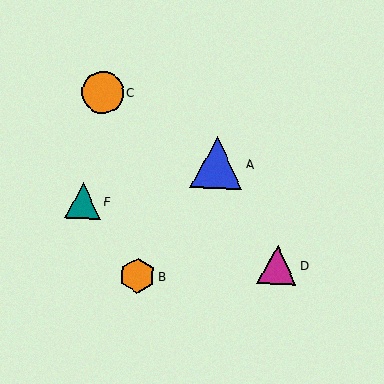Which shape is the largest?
The blue triangle (labeled A) is the largest.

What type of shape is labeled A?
Shape A is a blue triangle.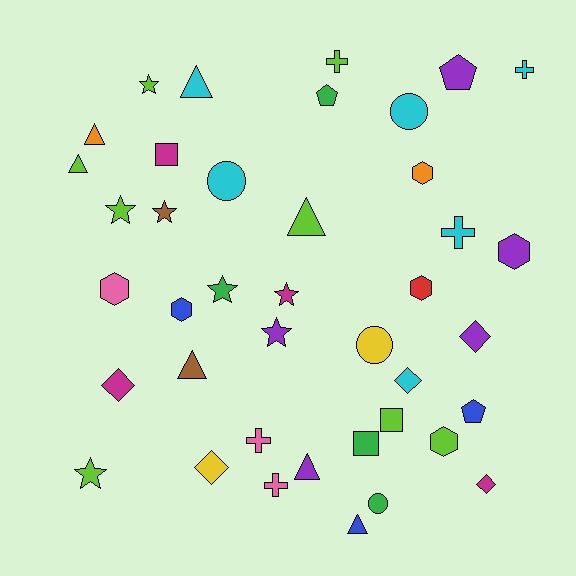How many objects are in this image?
There are 40 objects.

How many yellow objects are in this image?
There are 2 yellow objects.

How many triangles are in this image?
There are 7 triangles.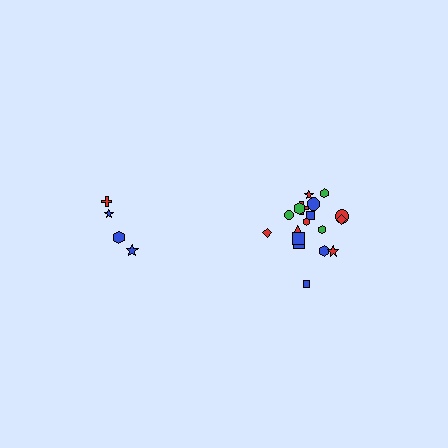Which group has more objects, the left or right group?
The right group.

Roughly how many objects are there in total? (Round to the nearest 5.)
Roughly 20 objects in total.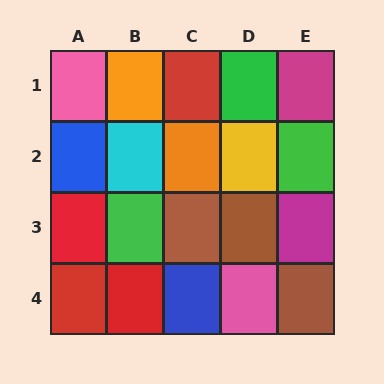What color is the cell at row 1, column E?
Magenta.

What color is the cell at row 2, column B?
Cyan.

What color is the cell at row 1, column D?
Green.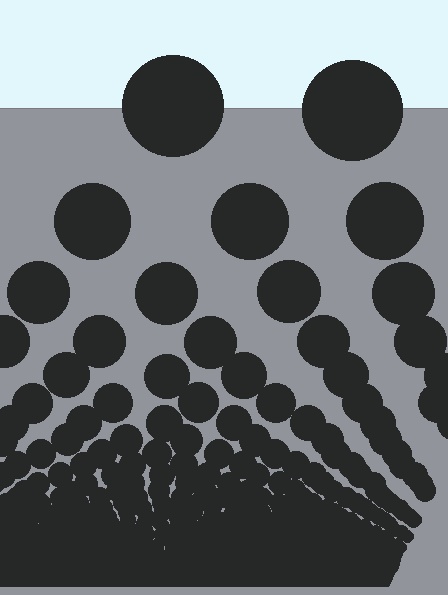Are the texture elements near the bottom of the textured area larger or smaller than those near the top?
Smaller. The gradient is inverted — elements near the bottom are smaller and denser.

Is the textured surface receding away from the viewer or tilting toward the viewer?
The surface appears to tilt toward the viewer. Texture elements get larger and sparser toward the top.